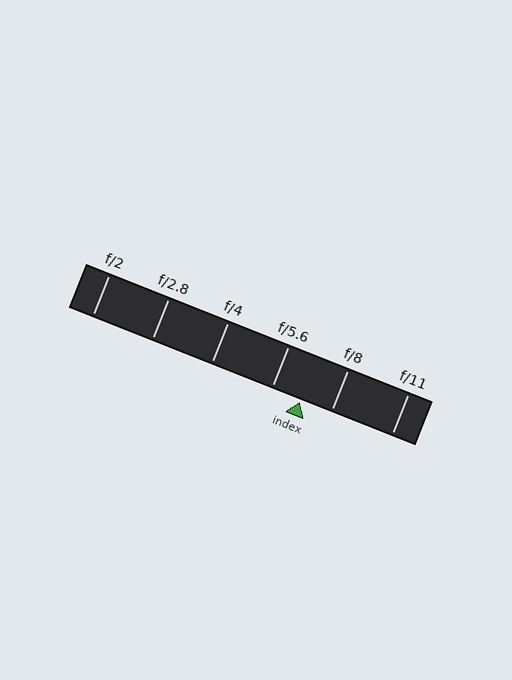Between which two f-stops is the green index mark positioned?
The index mark is between f/5.6 and f/8.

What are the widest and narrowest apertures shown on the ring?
The widest aperture shown is f/2 and the narrowest is f/11.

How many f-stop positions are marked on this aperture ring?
There are 6 f-stop positions marked.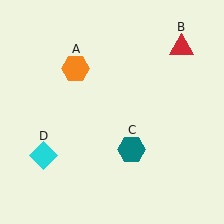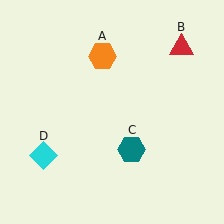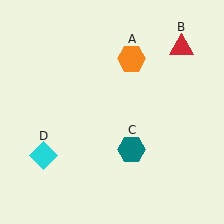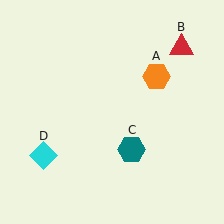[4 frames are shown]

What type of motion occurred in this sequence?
The orange hexagon (object A) rotated clockwise around the center of the scene.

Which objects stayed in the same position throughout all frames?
Red triangle (object B) and teal hexagon (object C) and cyan diamond (object D) remained stationary.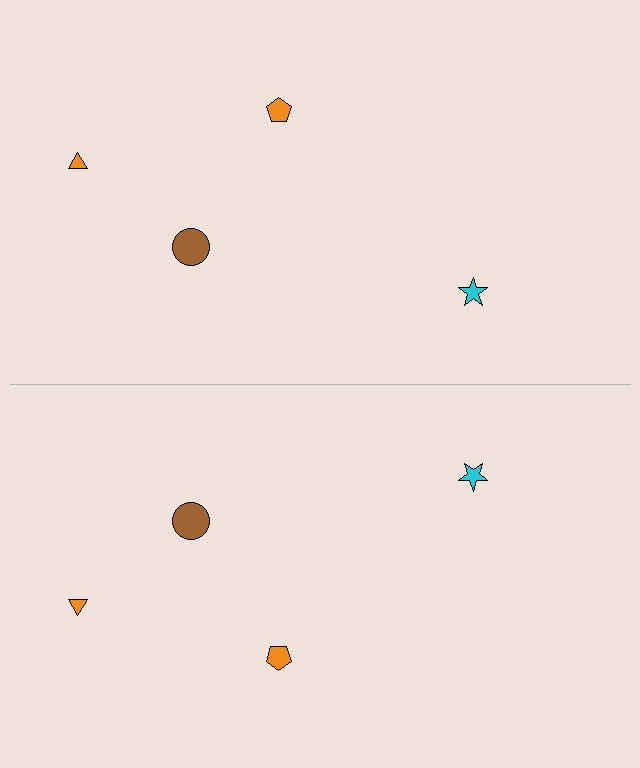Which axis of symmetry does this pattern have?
The pattern has a horizontal axis of symmetry running through the center of the image.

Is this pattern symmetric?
Yes, this pattern has bilateral (reflection) symmetry.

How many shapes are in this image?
There are 8 shapes in this image.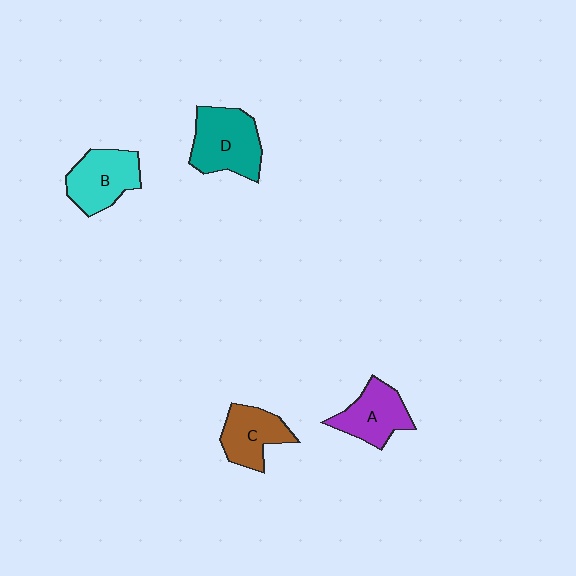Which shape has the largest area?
Shape D (teal).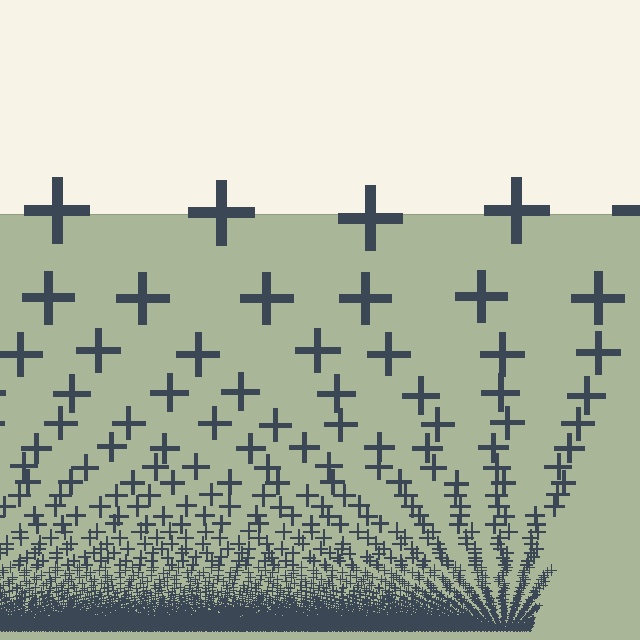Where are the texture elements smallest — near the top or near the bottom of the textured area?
Near the bottom.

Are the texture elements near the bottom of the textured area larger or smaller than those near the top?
Smaller. The gradient is inverted — elements near the bottom are smaller and denser.